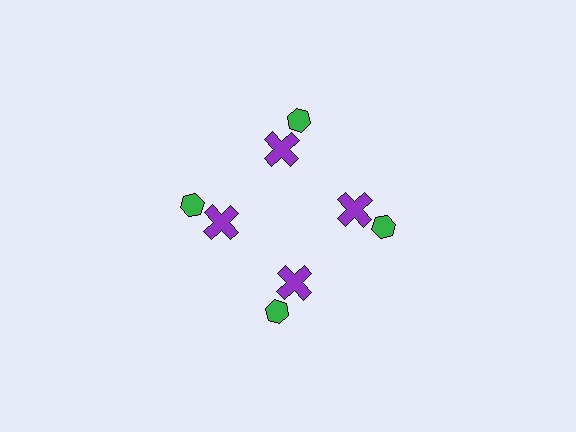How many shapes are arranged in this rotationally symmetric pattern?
There are 8 shapes, arranged in 4 groups of 2.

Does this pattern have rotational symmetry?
Yes, this pattern has 4-fold rotational symmetry. It looks the same after rotating 90 degrees around the center.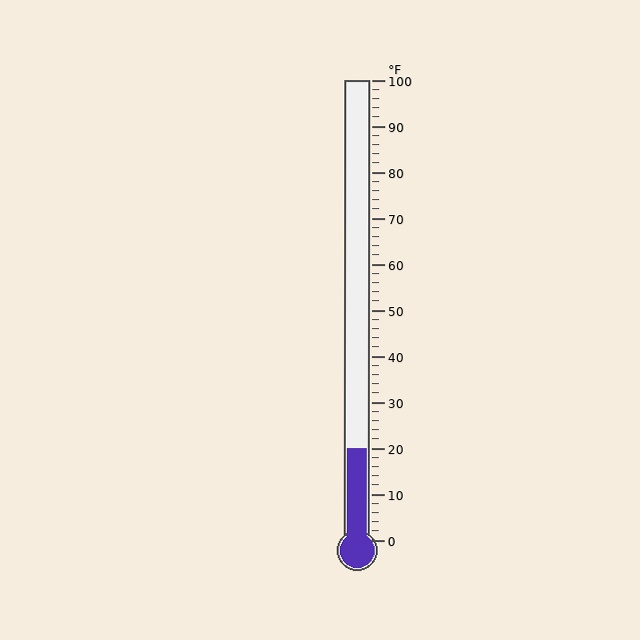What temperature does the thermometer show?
The thermometer shows approximately 20°F.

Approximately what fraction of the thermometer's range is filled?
The thermometer is filled to approximately 20% of its range.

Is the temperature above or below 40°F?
The temperature is below 40°F.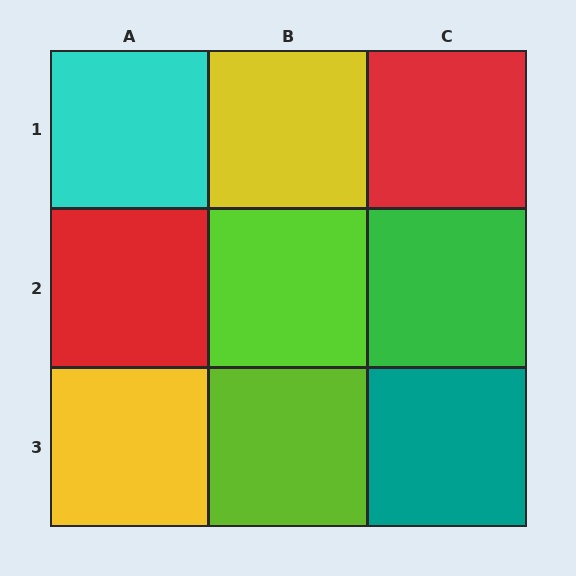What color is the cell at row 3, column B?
Lime.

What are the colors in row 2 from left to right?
Red, lime, green.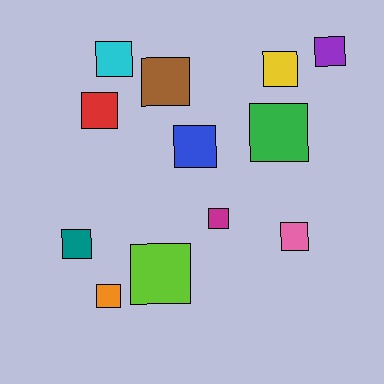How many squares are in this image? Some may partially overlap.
There are 12 squares.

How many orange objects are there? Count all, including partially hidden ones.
There is 1 orange object.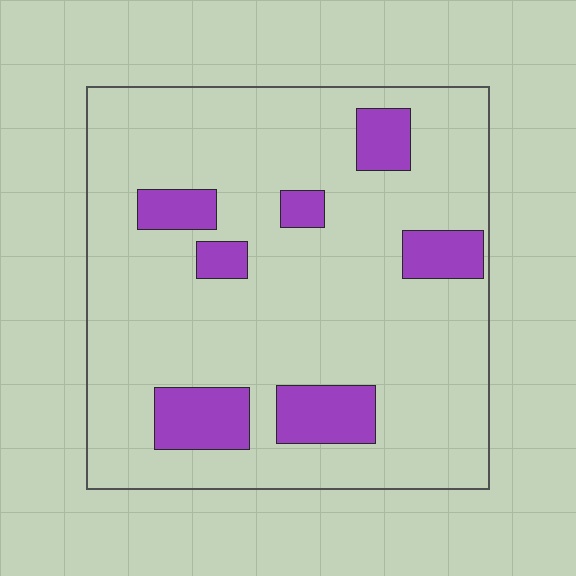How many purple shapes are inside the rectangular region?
7.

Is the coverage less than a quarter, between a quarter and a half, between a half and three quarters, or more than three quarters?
Less than a quarter.